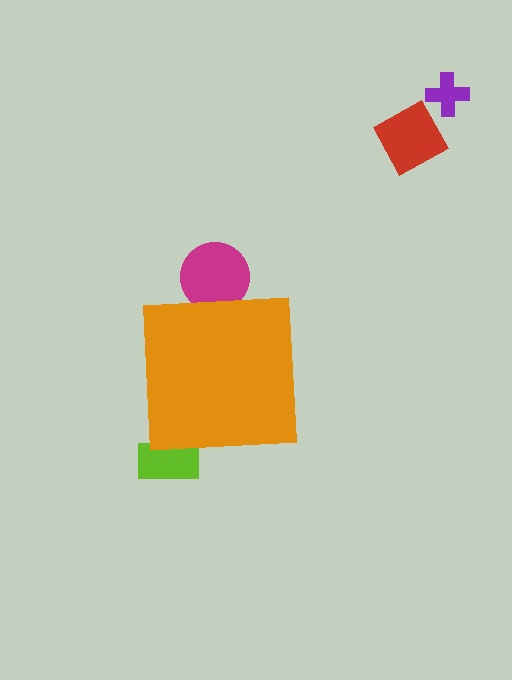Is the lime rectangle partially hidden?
Yes, the lime rectangle is partially hidden behind the orange square.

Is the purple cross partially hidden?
No, the purple cross is fully visible.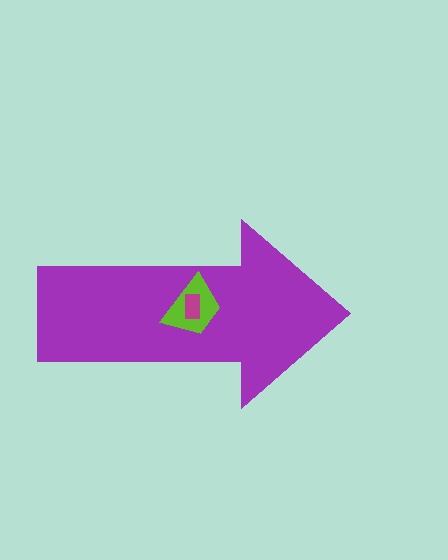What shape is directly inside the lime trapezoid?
The magenta rectangle.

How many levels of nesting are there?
3.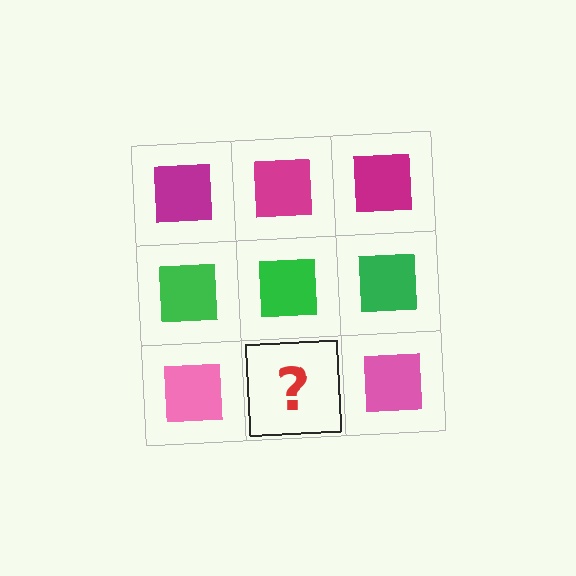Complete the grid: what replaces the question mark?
The question mark should be replaced with a pink square.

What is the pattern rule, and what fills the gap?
The rule is that each row has a consistent color. The gap should be filled with a pink square.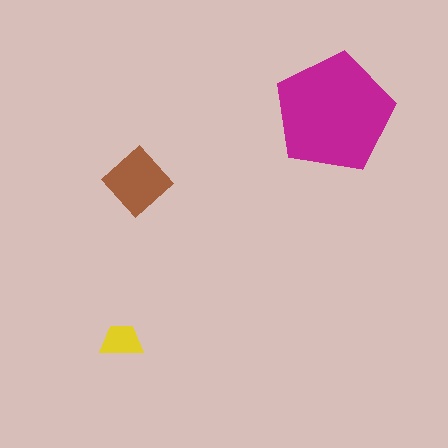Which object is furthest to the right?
The magenta pentagon is rightmost.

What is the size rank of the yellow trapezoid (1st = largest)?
3rd.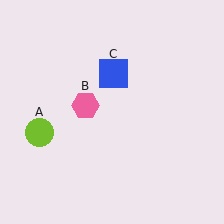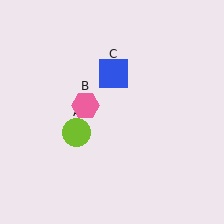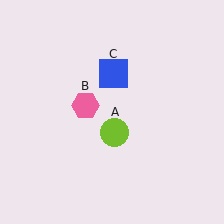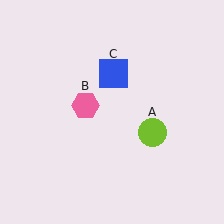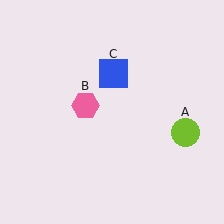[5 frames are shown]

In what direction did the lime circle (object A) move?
The lime circle (object A) moved right.